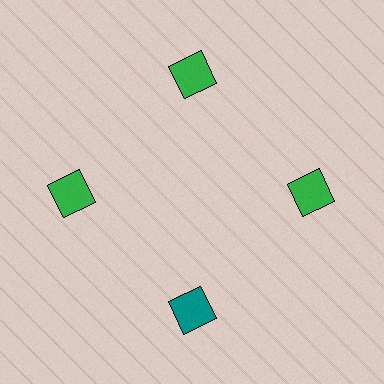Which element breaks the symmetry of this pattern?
The teal square at roughly the 6 o'clock position breaks the symmetry. All other shapes are green squares.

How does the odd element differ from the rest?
It has a different color: teal instead of green.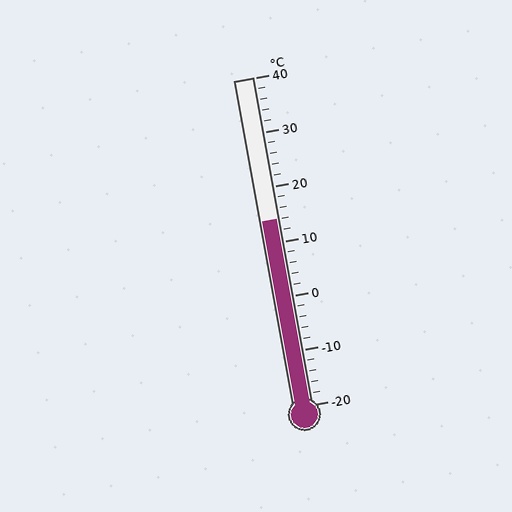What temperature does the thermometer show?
The thermometer shows approximately 14°C.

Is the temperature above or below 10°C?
The temperature is above 10°C.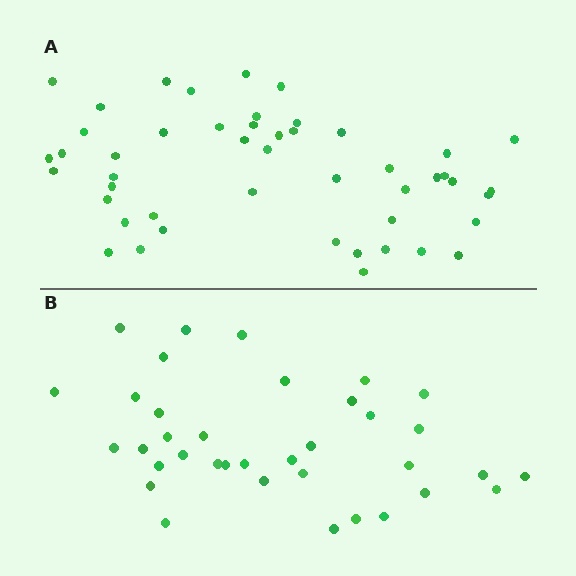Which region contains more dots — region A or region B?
Region A (the top region) has more dots.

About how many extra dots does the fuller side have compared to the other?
Region A has roughly 12 or so more dots than region B.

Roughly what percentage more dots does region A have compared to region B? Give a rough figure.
About 35% more.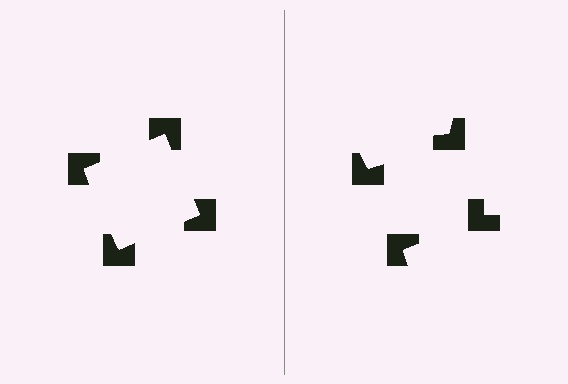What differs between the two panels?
The notched squares are positioned identically on both sides; only the wedge orientations differ. On the left they align to a square; on the right they are misaligned.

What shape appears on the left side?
An illusory square.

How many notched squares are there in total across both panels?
8 — 4 on each side.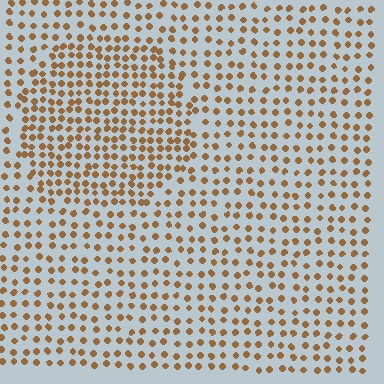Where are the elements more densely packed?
The elements are more densely packed inside the circle boundary.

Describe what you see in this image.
The image contains small brown elements arranged at two different densities. A circle-shaped region is visible where the elements are more densely packed than the surrounding area.